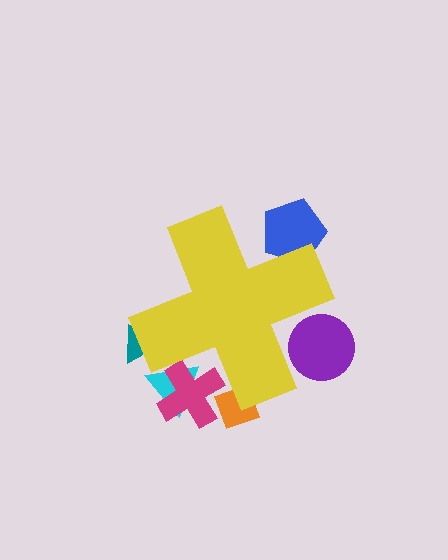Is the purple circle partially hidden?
Yes, the purple circle is partially hidden behind the yellow cross.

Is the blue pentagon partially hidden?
Yes, the blue pentagon is partially hidden behind the yellow cross.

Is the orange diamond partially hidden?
Yes, the orange diamond is partially hidden behind the yellow cross.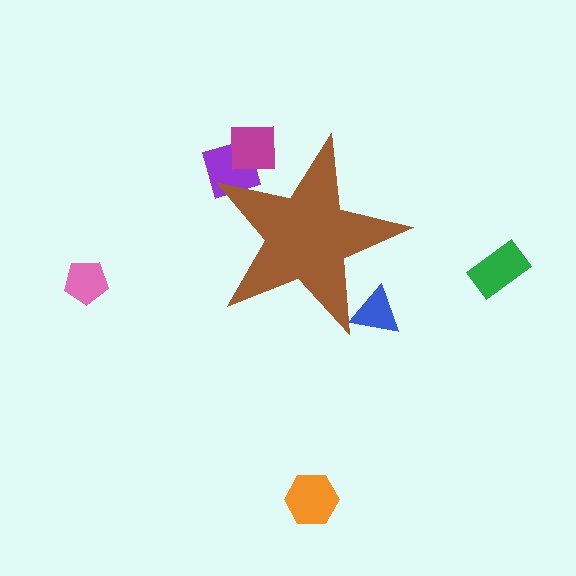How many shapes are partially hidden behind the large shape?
3 shapes are partially hidden.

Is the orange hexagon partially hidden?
No, the orange hexagon is fully visible.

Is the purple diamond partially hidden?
Yes, the purple diamond is partially hidden behind the brown star.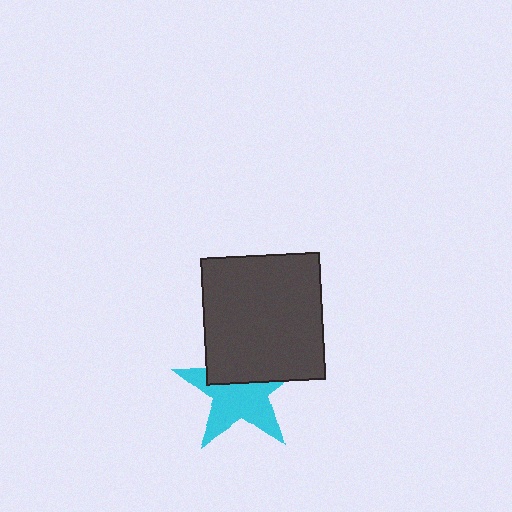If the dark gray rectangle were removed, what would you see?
You would see the complete cyan star.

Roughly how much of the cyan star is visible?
About half of it is visible (roughly 59%).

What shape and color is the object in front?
The object in front is a dark gray rectangle.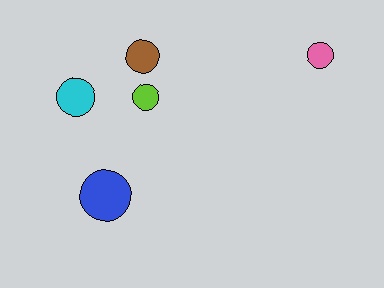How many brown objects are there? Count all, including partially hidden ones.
There is 1 brown object.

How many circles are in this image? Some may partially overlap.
There are 5 circles.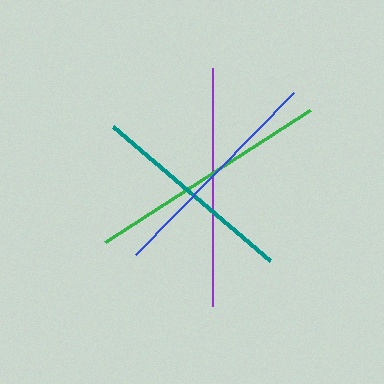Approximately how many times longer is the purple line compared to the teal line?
The purple line is approximately 1.2 times the length of the teal line.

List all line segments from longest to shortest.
From longest to shortest: green, purple, blue, teal.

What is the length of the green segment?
The green segment is approximately 244 pixels long.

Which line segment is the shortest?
The teal line is the shortest at approximately 206 pixels.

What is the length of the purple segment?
The purple segment is approximately 238 pixels long.